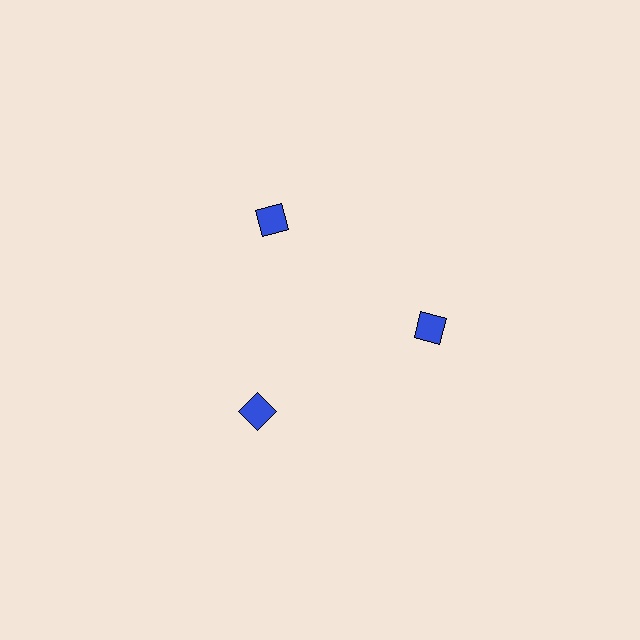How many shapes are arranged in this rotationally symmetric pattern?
There are 3 shapes, arranged in 3 groups of 1.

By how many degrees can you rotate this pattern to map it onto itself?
The pattern maps onto itself every 120 degrees of rotation.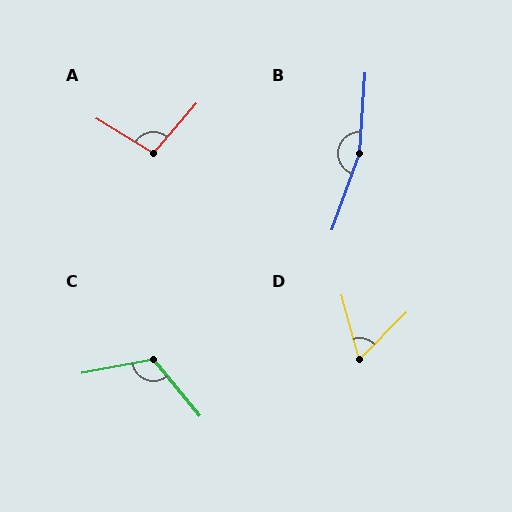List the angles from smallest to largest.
D (60°), A (99°), C (119°), B (164°).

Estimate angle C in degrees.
Approximately 119 degrees.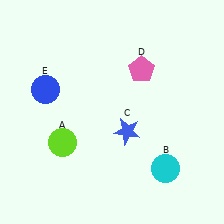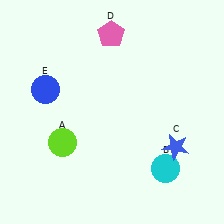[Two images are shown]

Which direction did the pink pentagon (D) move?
The pink pentagon (D) moved up.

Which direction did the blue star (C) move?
The blue star (C) moved right.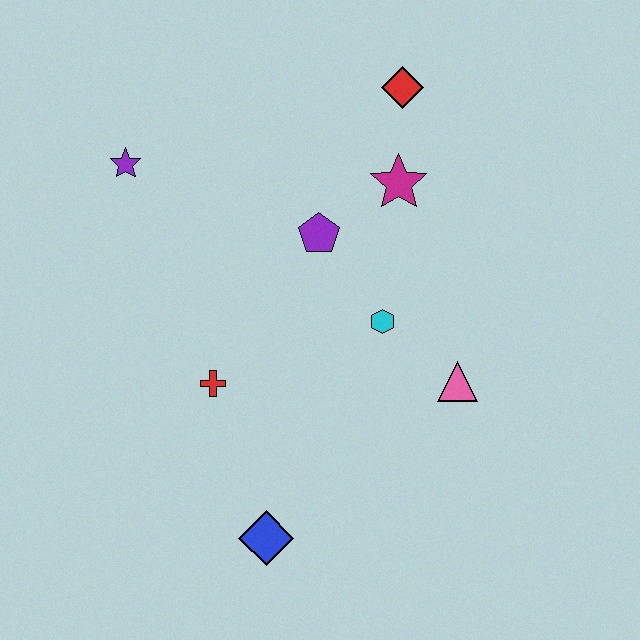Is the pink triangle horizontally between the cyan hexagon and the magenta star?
No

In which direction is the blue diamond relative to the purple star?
The blue diamond is below the purple star.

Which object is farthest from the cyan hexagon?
The purple star is farthest from the cyan hexagon.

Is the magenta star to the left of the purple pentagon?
No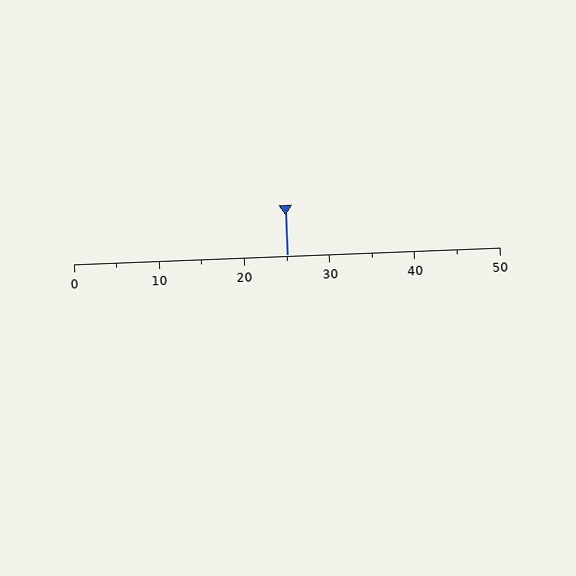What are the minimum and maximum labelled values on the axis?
The axis runs from 0 to 50.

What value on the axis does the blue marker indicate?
The marker indicates approximately 25.